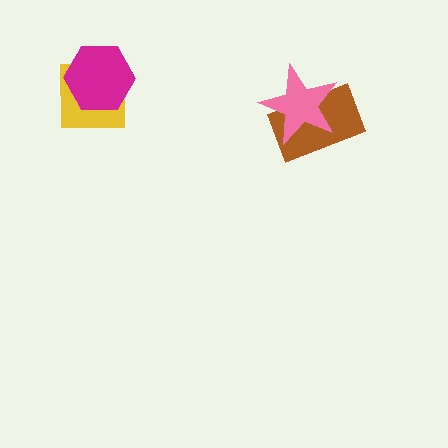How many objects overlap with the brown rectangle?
1 object overlaps with the brown rectangle.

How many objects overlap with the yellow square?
1 object overlaps with the yellow square.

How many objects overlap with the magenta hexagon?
1 object overlaps with the magenta hexagon.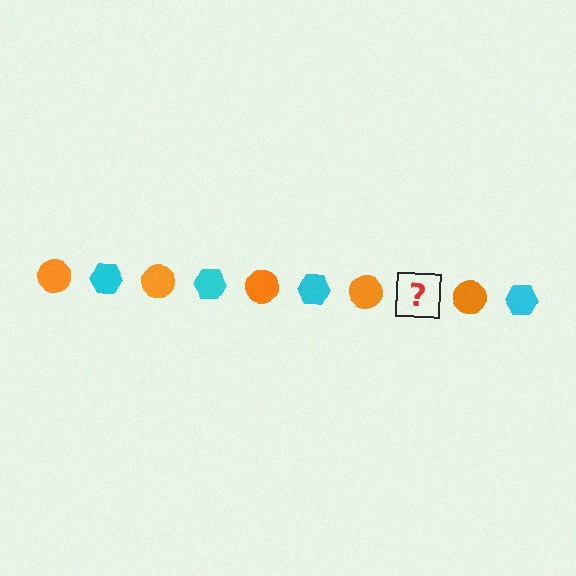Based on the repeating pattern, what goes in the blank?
The blank should be a cyan hexagon.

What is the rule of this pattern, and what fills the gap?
The rule is that the pattern alternates between orange circle and cyan hexagon. The gap should be filled with a cyan hexagon.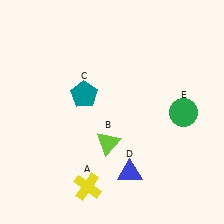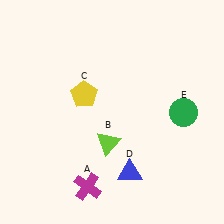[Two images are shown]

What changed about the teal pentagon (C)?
In Image 1, C is teal. In Image 2, it changed to yellow.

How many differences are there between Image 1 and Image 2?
There are 2 differences between the two images.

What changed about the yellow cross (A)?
In Image 1, A is yellow. In Image 2, it changed to magenta.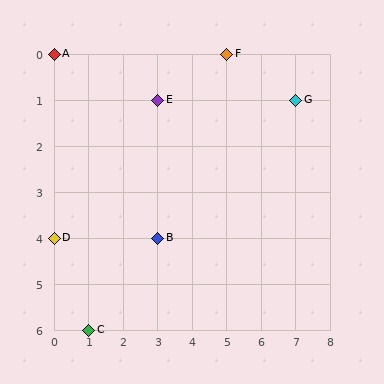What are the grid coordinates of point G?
Point G is at grid coordinates (7, 1).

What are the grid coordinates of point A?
Point A is at grid coordinates (0, 0).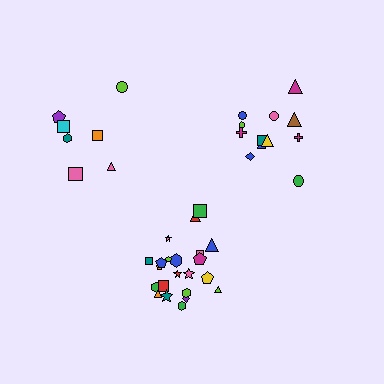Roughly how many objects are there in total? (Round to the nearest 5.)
Roughly 40 objects in total.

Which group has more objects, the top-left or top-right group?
The top-right group.